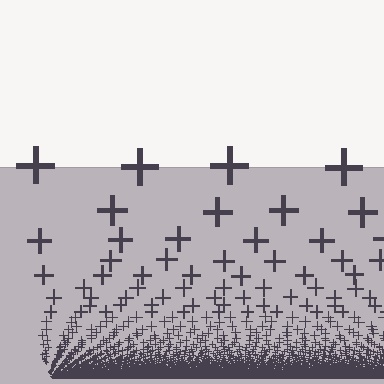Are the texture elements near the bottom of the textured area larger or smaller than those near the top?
Smaller. The gradient is inverted — elements near the bottom are smaller and denser.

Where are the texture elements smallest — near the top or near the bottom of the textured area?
Near the bottom.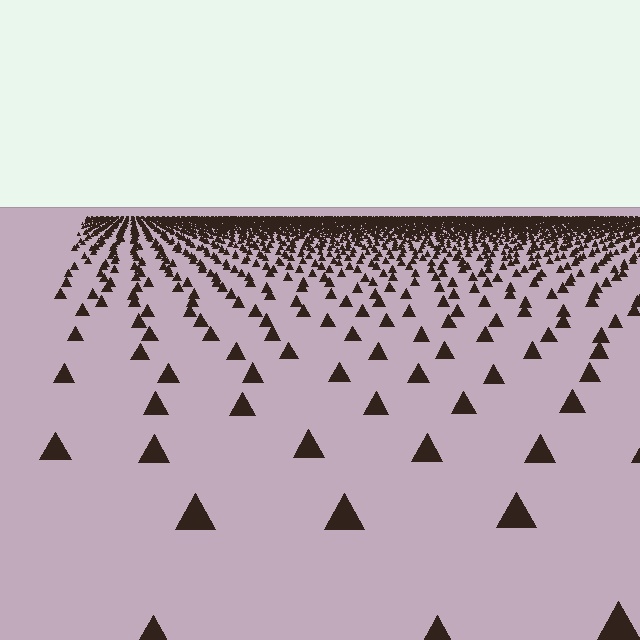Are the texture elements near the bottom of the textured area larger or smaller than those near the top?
Larger. Near the bottom, elements are closer to the viewer and appear at a bigger on-screen size.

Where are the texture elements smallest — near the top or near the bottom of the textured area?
Near the top.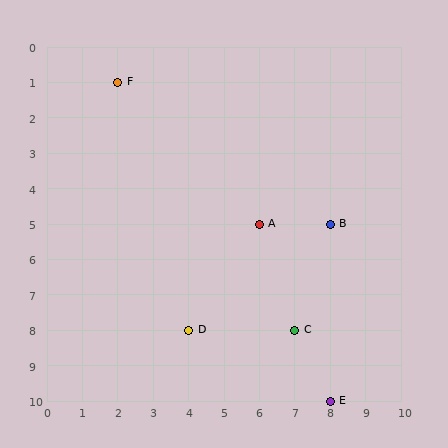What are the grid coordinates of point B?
Point B is at grid coordinates (8, 5).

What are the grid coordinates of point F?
Point F is at grid coordinates (2, 1).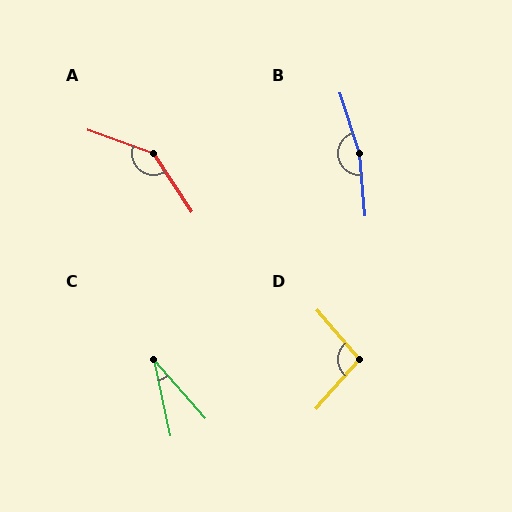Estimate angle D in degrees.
Approximately 98 degrees.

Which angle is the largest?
B, at approximately 167 degrees.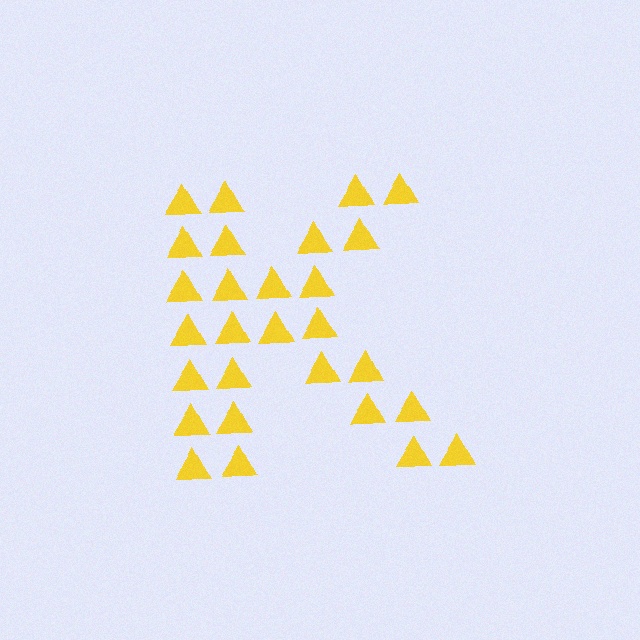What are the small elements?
The small elements are triangles.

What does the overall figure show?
The overall figure shows the letter K.